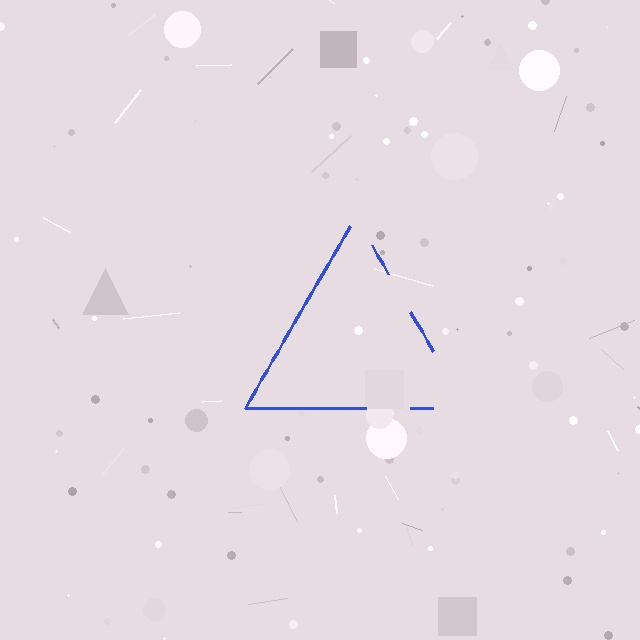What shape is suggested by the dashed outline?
The dashed outline suggests a triangle.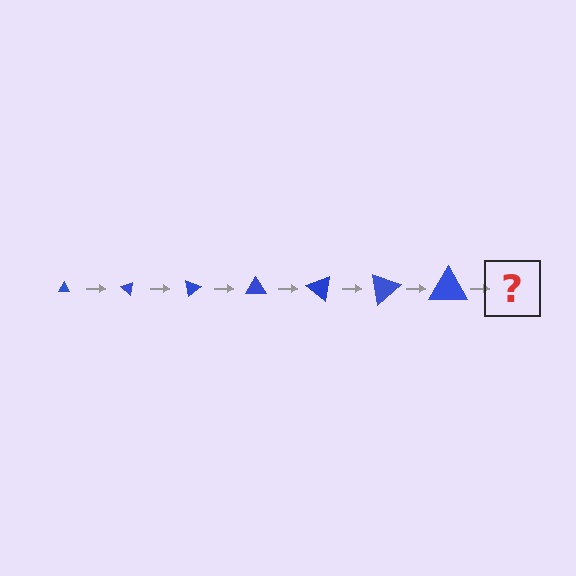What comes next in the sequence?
The next element should be a triangle, larger than the previous one and rotated 280 degrees from the start.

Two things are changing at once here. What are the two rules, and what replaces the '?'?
The two rules are that the triangle grows larger each step and it rotates 40 degrees each step. The '?' should be a triangle, larger than the previous one and rotated 280 degrees from the start.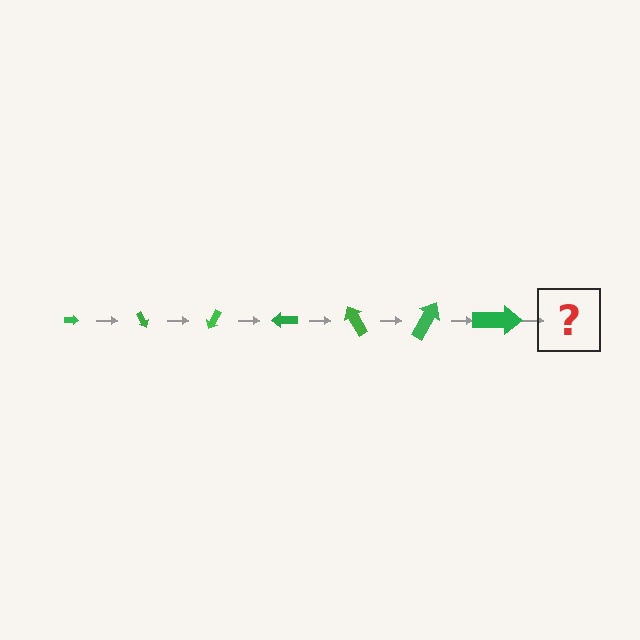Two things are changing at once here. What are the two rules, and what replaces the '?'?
The two rules are that the arrow grows larger each step and it rotates 60 degrees each step. The '?' should be an arrow, larger than the previous one and rotated 420 degrees from the start.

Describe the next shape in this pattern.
It should be an arrow, larger than the previous one and rotated 420 degrees from the start.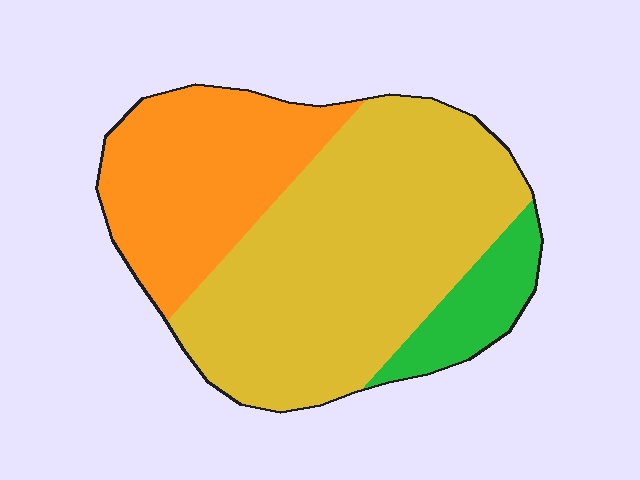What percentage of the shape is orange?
Orange takes up about one third (1/3) of the shape.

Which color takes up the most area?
Yellow, at roughly 60%.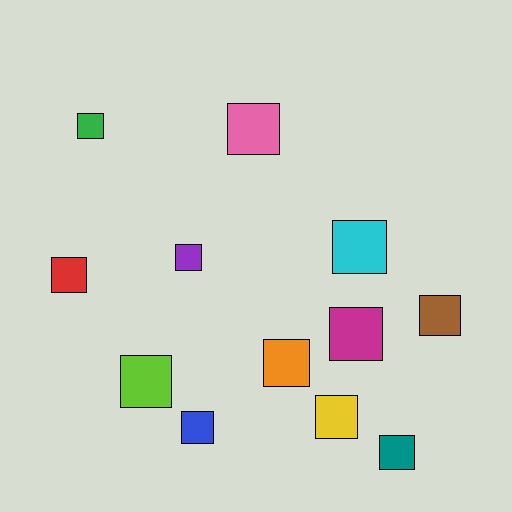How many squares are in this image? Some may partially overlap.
There are 12 squares.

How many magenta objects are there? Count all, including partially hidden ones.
There is 1 magenta object.